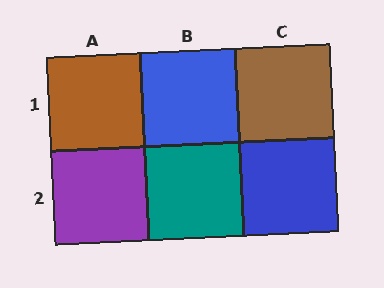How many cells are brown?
2 cells are brown.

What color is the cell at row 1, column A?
Brown.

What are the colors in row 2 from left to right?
Purple, teal, blue.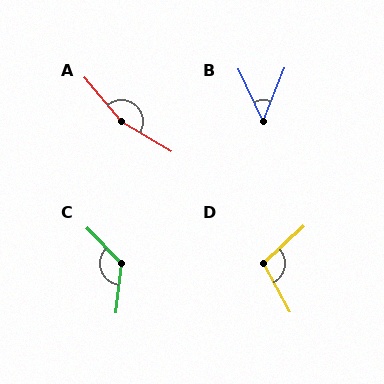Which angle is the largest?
A, at approximately 161 degrees.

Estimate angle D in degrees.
Approximately 103 degrees.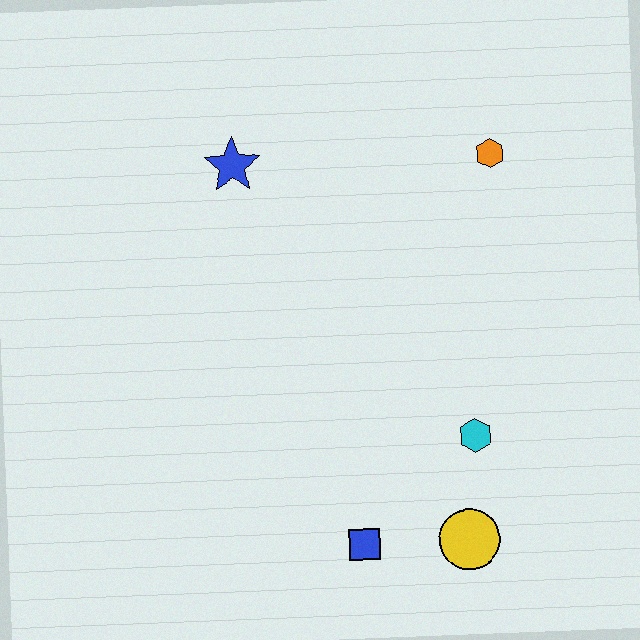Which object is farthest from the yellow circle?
The blue star is farthest from the yellow circle.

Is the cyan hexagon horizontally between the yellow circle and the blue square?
No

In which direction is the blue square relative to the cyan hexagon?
The blue square is to the left of the cyan hexagon.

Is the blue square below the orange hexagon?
Yes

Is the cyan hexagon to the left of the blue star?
No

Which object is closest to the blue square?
The yellow circle is closest to the blue square.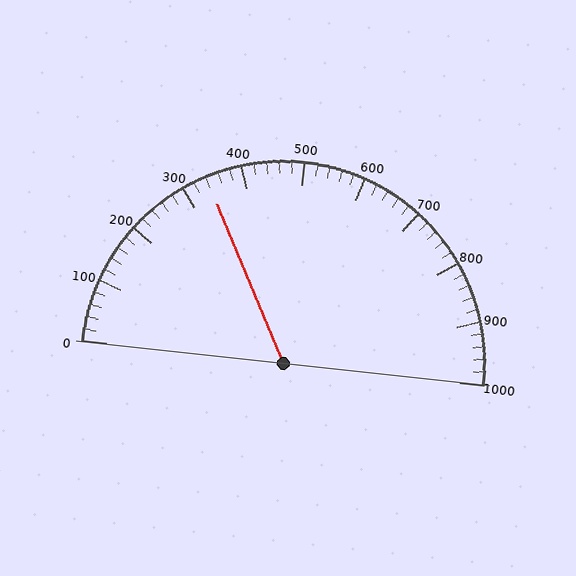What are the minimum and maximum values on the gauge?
The gauge ranges from 0 to 1000.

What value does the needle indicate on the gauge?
The needle indicates approximately 340.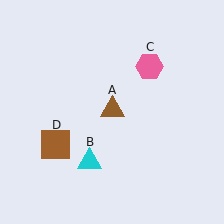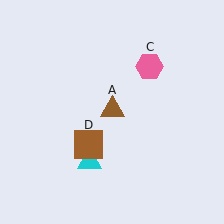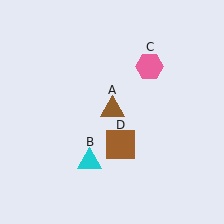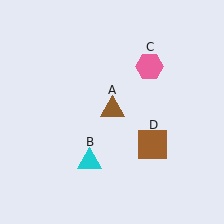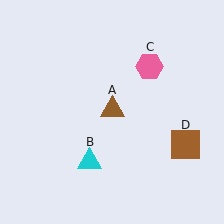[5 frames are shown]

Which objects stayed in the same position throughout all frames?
Brown triangle (object A) and cyan triangle (object B) and pink hexagon (object C) remained stationary.